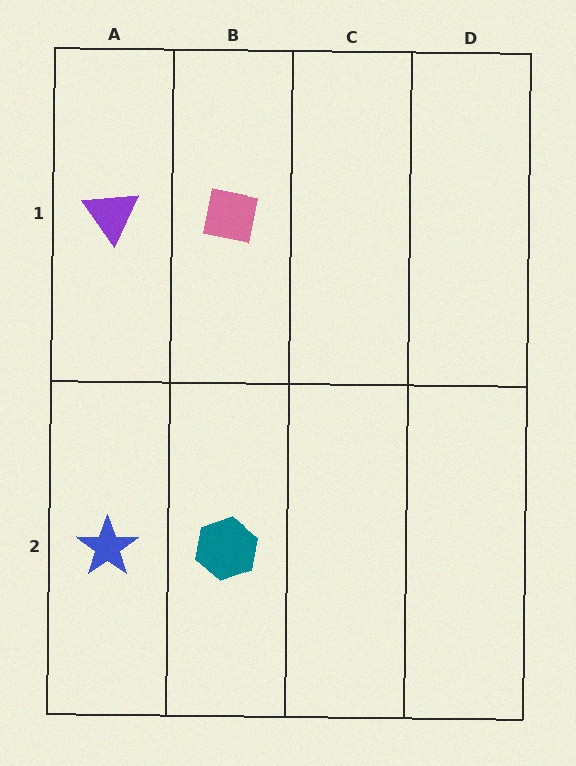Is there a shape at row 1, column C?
No, that cell is empty.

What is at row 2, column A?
A blue star.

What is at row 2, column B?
A teal hexagon.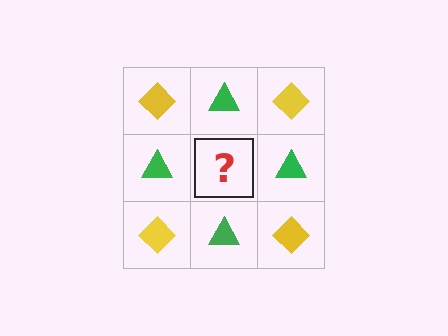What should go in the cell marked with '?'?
The missing cell should contain a yellow diamond.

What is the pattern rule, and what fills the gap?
The rule is that it alternates yellow diamond and green triangle in a checkerboard pattern. The gap should be filled with a yellow diamond.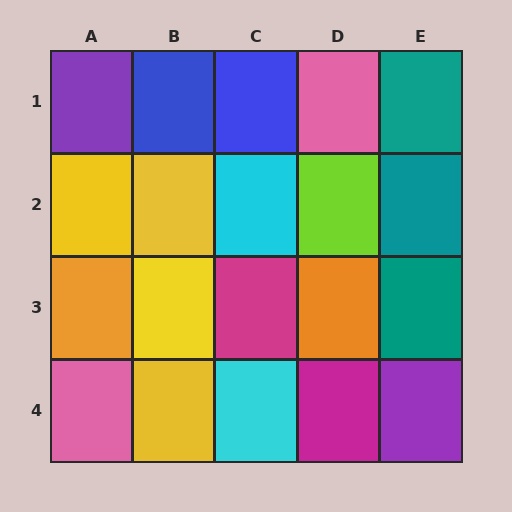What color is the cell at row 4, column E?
Purple.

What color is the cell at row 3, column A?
Orange.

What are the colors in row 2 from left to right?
Yellow, yellow, cyan, lime, teal.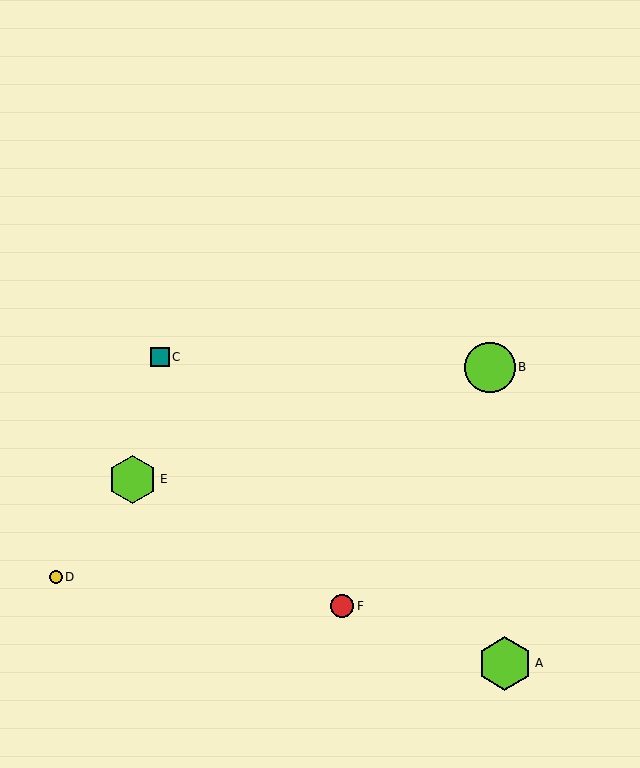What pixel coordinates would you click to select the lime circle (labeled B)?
Click at (490, 367) to select the lime circle B.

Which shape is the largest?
The lime hexagon (labeled A) is the largest.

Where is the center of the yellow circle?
The center of the yellow circle is at (56, 577).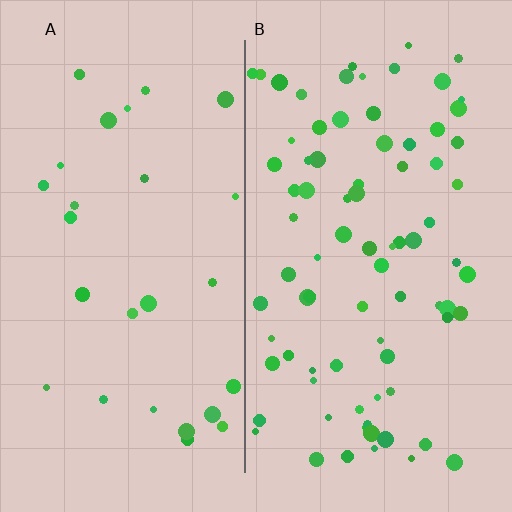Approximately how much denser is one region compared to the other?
Approximately 3.0× — region B over region A.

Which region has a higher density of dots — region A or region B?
B (the right).